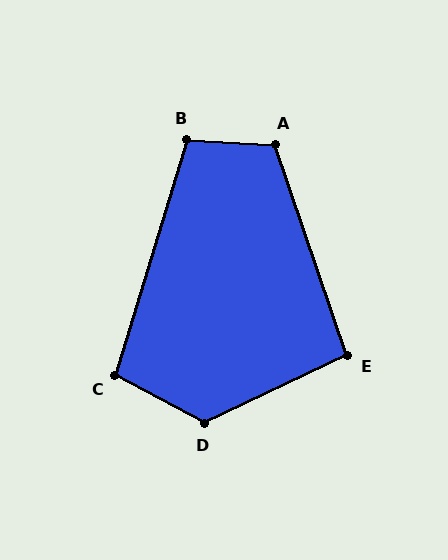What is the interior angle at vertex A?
Approximately 112 degrees (obtuse).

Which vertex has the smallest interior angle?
E, at approximately 97 degrees.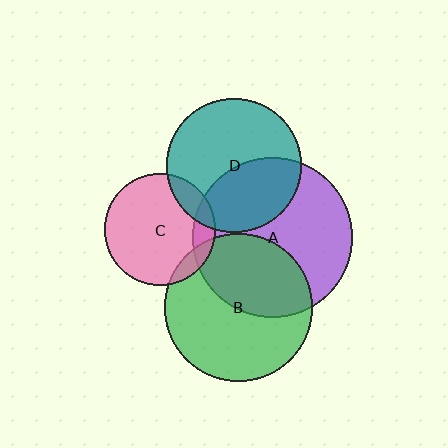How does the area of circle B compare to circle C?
Approximately 1.8 times.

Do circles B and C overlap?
Yes.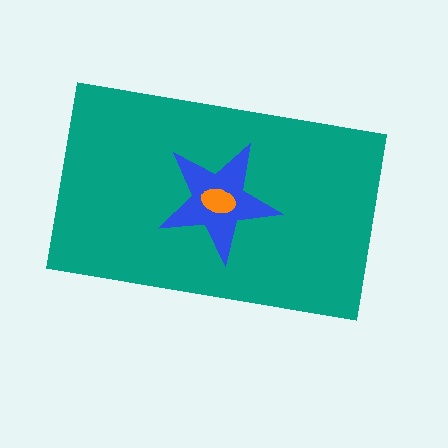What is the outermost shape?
The teal rectangle.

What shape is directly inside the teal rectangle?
The blue star.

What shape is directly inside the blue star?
The orange ellipse.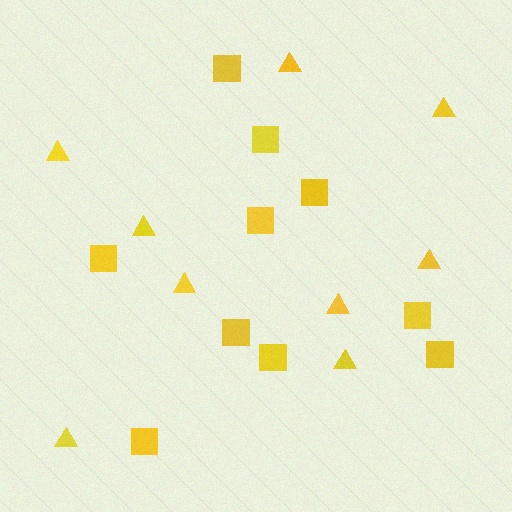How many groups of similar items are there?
There are 2 groups: one group of triangles (9) and one group of squares (10).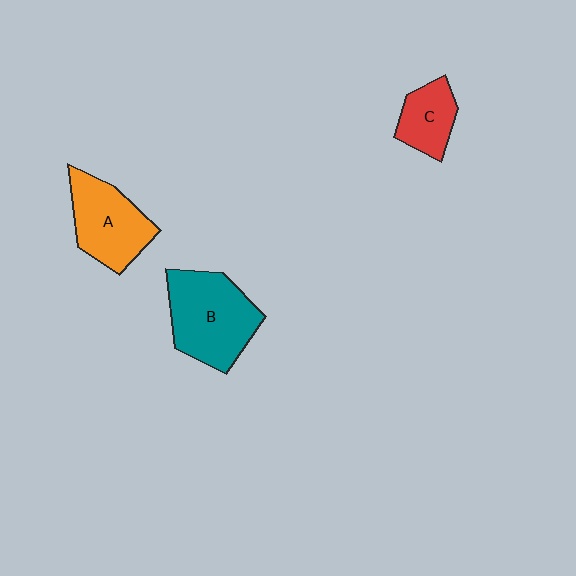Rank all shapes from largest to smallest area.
From largest to smallest: B (teal), A (orange), C (red).